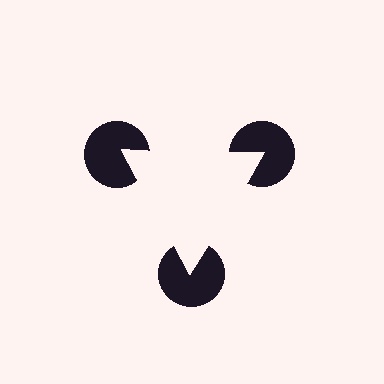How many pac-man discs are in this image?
There are 3 — one at each vertex of the illusory triangle.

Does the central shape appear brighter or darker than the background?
It typically appears slightly brighter than the background, even though no actual brightness change is drawn.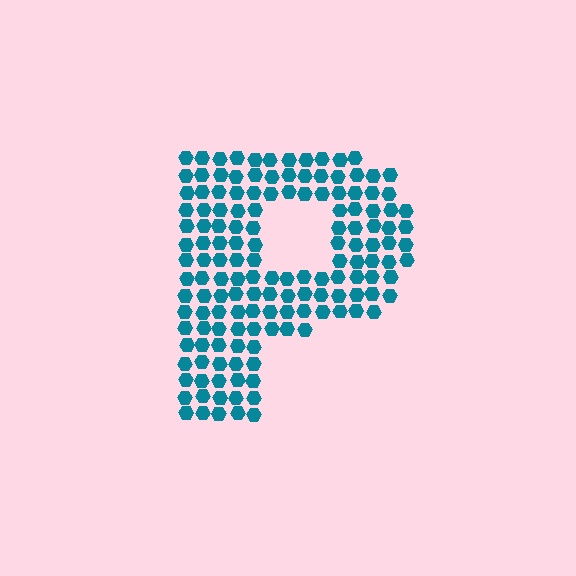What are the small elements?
The small elements are hexagons.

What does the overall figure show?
The overall figure shows the letter P.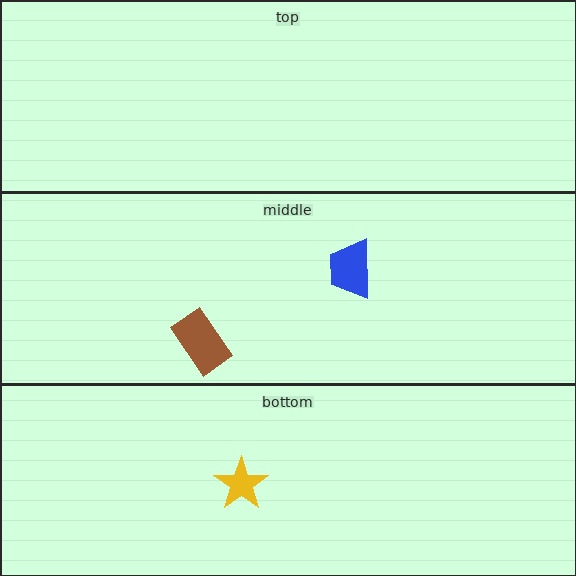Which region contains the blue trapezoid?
The middle region.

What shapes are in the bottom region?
The yellow star.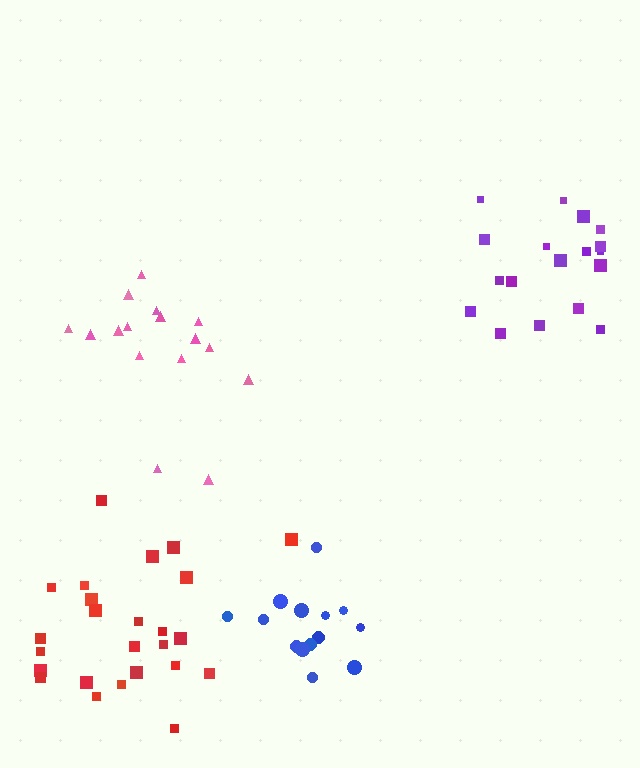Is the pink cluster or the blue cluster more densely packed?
Blue.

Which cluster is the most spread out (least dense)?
Pink.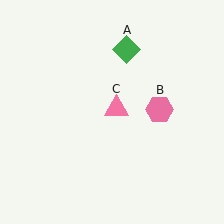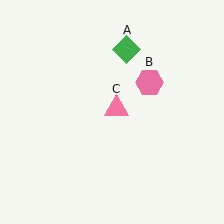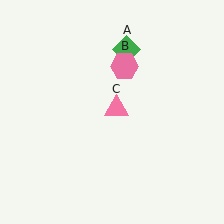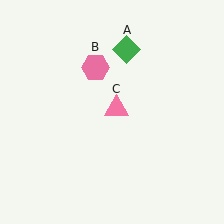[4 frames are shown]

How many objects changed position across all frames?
1 object changed position: pink hexagon (object B).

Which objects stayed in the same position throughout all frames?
Green diamond (object A) and pink triangle (object C) remained stationary.